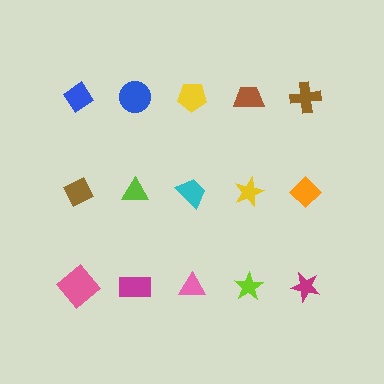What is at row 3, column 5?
A magenta star.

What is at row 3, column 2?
A magenta rectangle.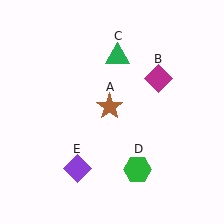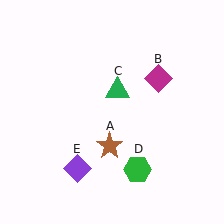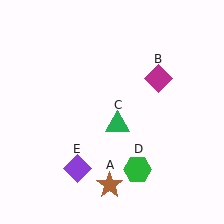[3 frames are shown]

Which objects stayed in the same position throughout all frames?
Magenta diamond (object B) and green hexagon (object D) and purple diamond (object E) remained stationary.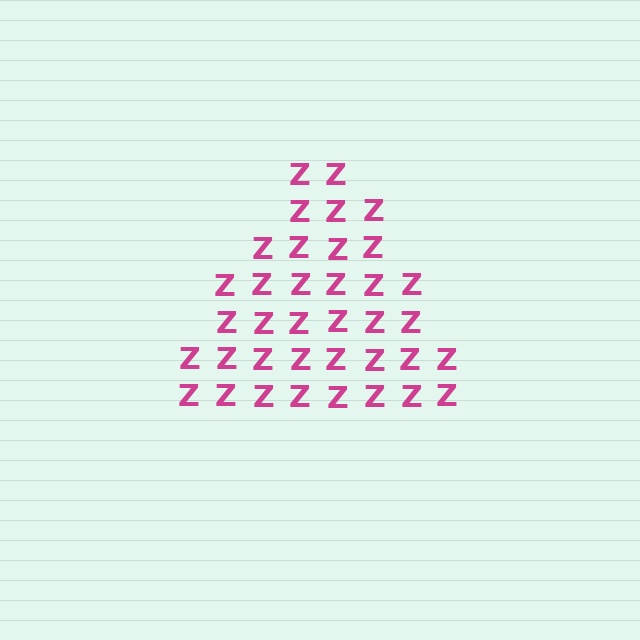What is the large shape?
The large shape is a triangle.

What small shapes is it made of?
It is made of small letter Z's.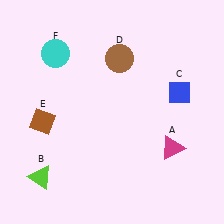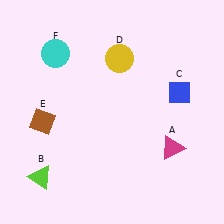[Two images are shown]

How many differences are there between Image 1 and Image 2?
There is 1 difference between the two images.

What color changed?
The circle (D) changed from brown in Image 1 to yellow in Image 2.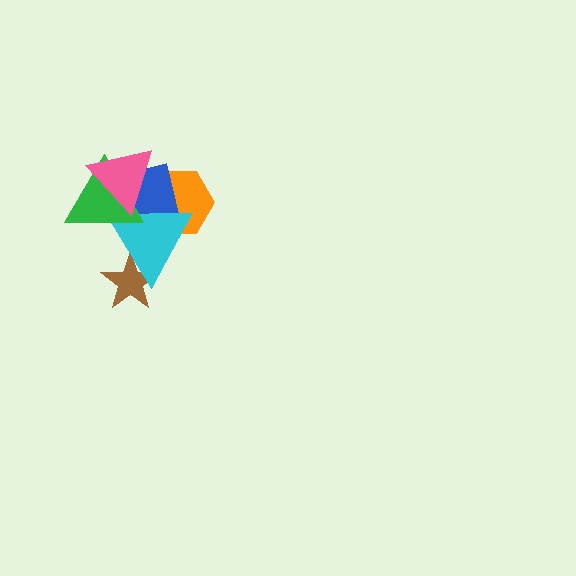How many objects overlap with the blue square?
4 objects overlap with the blue square.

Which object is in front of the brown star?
The cyan triangle is in front of the brown star.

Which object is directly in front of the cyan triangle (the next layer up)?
The green triangle is directly in front of the cyan triangle.